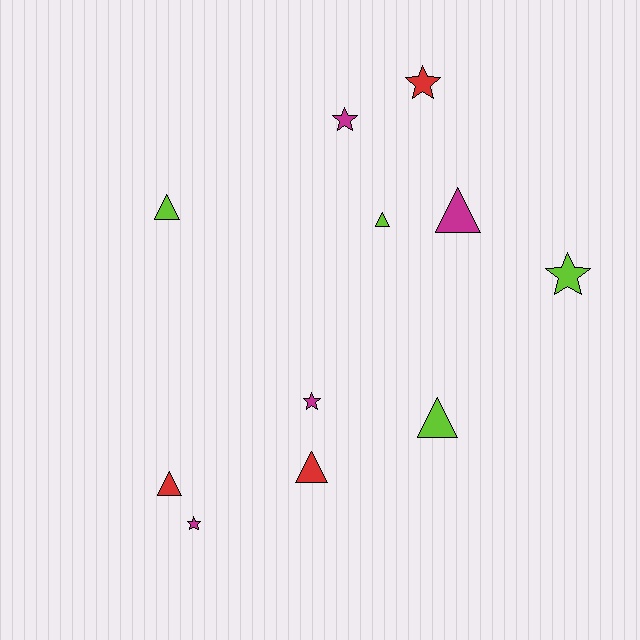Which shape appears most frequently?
Triangle, with 6 objects.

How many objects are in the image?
There are 11 objects.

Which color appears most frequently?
Magenta, with 4 objects.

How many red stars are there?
There is 1 red star.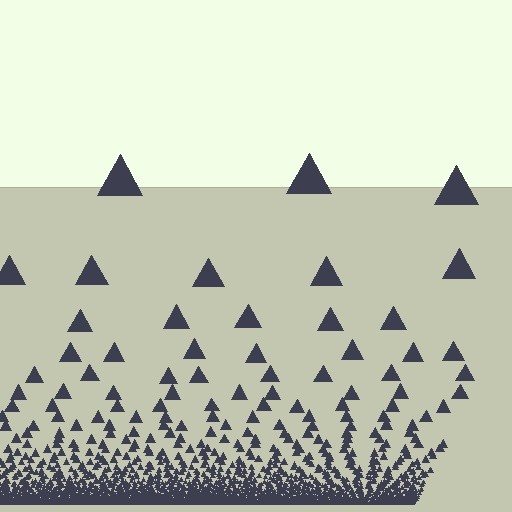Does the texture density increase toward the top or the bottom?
Density increases toward the bottom.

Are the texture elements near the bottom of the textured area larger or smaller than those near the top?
Smaller. The gradient is inverted — elements near the bottom are smaller and denser.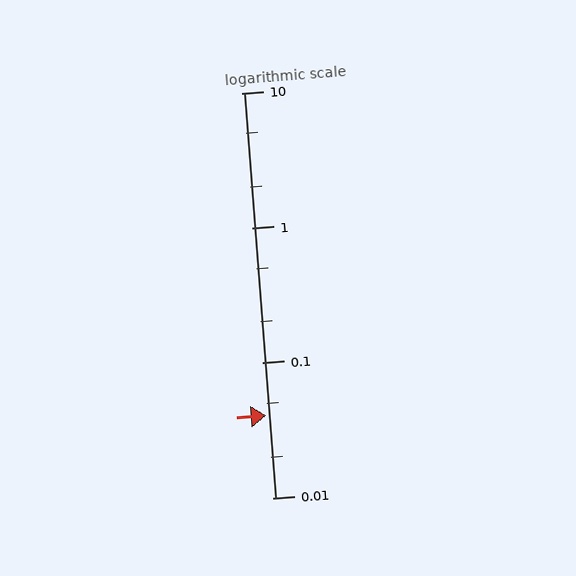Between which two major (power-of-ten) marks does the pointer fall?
The pointer is between 0.01 and 0.1.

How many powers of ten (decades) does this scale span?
The scale spans 3 decades, from 0.01 to 10.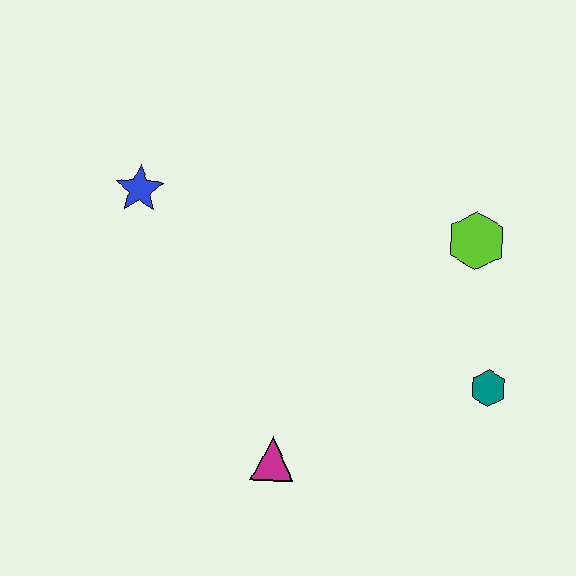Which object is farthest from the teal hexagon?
The blue star is farthest from the teal hexagon.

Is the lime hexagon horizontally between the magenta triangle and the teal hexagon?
Yes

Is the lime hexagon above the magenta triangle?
Yes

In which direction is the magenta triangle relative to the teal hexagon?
The magenta triangle is to the left of the teal hexagon.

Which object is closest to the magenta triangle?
The teal hexagon is closest to the magenta triangle.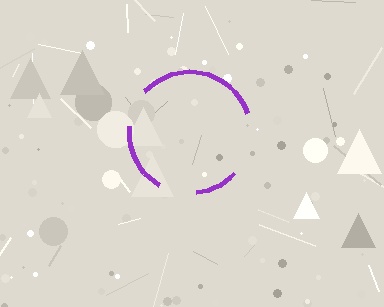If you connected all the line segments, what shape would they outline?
They would outline a circle.